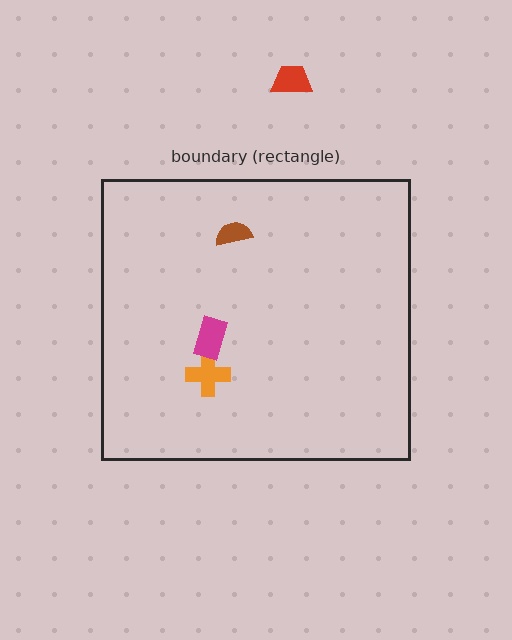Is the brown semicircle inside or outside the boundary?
Inside.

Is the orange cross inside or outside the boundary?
Inside.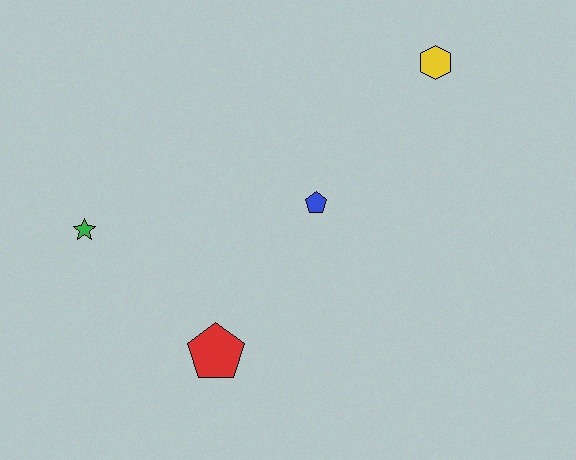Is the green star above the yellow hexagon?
No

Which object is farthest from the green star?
The yellow hexagon is farthest from the green star.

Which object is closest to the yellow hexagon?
The blue pentagon is closest to the yellow hexagon.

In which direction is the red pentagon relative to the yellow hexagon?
The red pentagon is below the yellow hexagon.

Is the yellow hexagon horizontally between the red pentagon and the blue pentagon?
No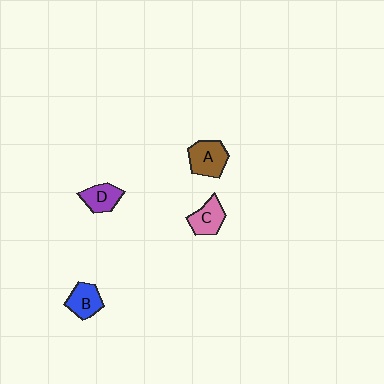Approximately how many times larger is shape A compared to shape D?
Approximately 1.3 times.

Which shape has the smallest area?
Shape D (purple).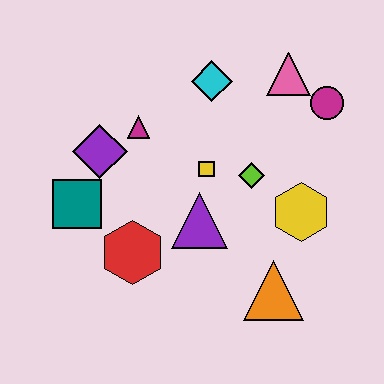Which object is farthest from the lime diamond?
The teal square is farthest from the lime diamond.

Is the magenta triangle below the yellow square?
No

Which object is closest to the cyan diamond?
The pink triangle is closest to the cyan diamond.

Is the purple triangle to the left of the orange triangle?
Yes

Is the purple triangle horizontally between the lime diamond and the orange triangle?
No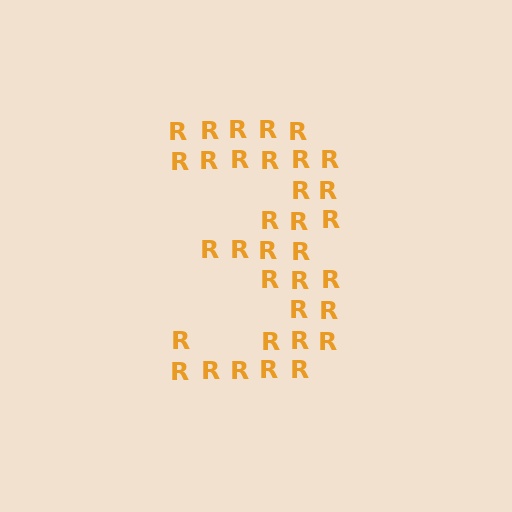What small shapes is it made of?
It is made of small letter R's.